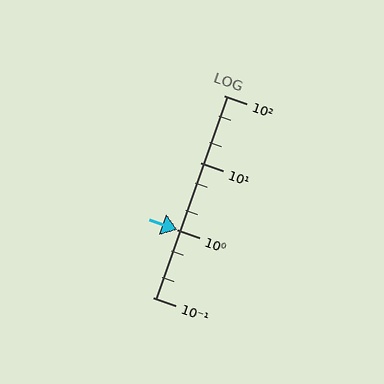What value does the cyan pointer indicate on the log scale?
The pointer indicates approximately 1.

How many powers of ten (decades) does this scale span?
The scale spans 3 decades, from 0.1 to 100.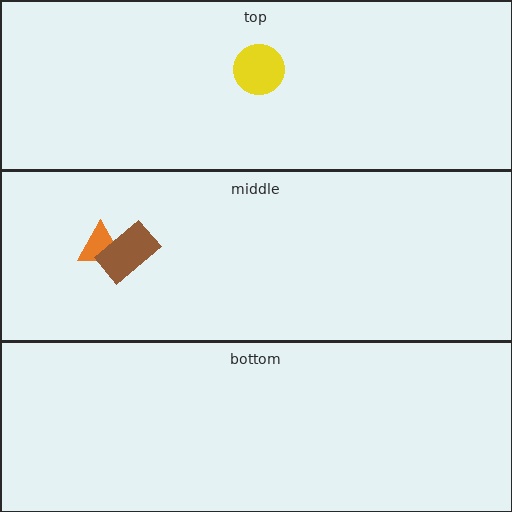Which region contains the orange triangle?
The middle region.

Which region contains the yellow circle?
The top region.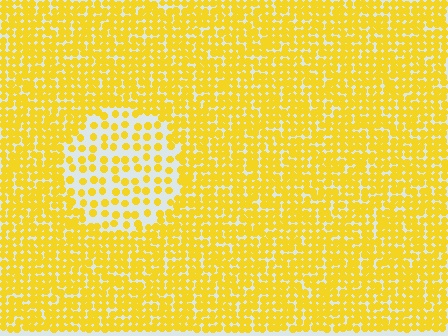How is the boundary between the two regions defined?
The boundary is defined by a change in element density (approximately 2.3x ratio). All elements are the same color, size, and shape.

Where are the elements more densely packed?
The elements are more densely packed outside the circle boundary.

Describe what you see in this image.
The image contains small yellow elements arranged at two different densities. A circle-shaped region is visible where the elements are less densely packed than the surrounding area.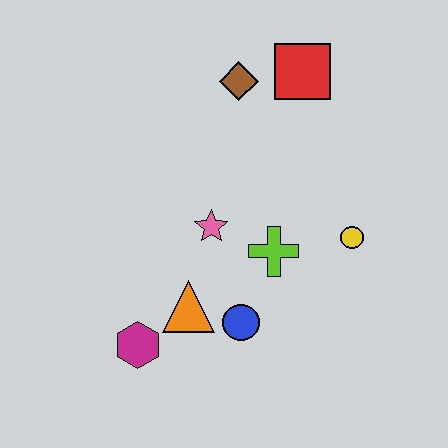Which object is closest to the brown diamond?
The red square is closest to the brown diamond.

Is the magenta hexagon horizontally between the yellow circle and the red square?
No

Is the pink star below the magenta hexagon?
No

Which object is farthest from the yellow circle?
The magenta hexagon is farthest from the yellow circle.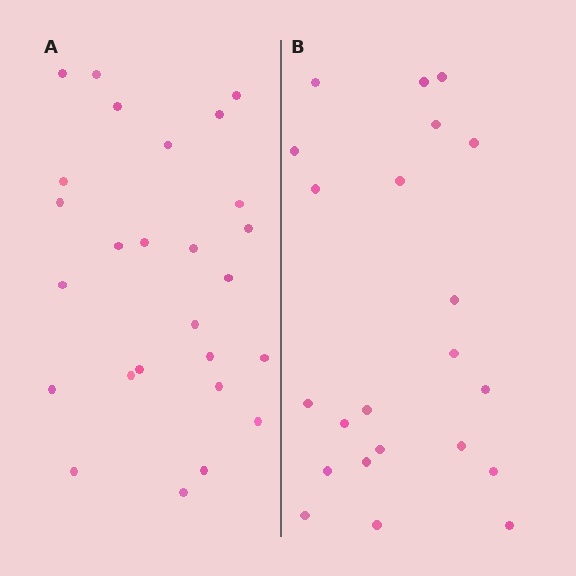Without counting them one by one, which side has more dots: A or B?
Region A (the left region) has more dots.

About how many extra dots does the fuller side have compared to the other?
Region A has about 4 more dots than region B.